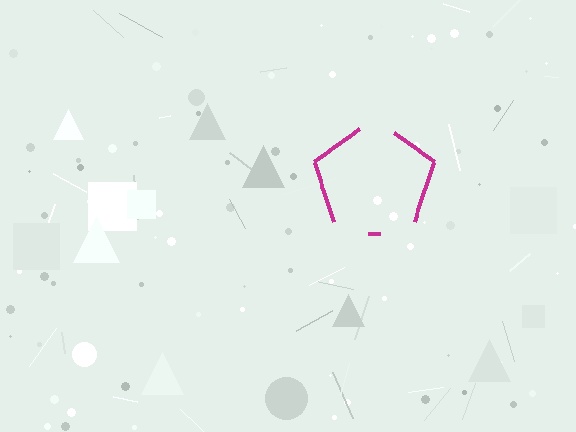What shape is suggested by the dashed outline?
The dashed outline suggests a pentagon.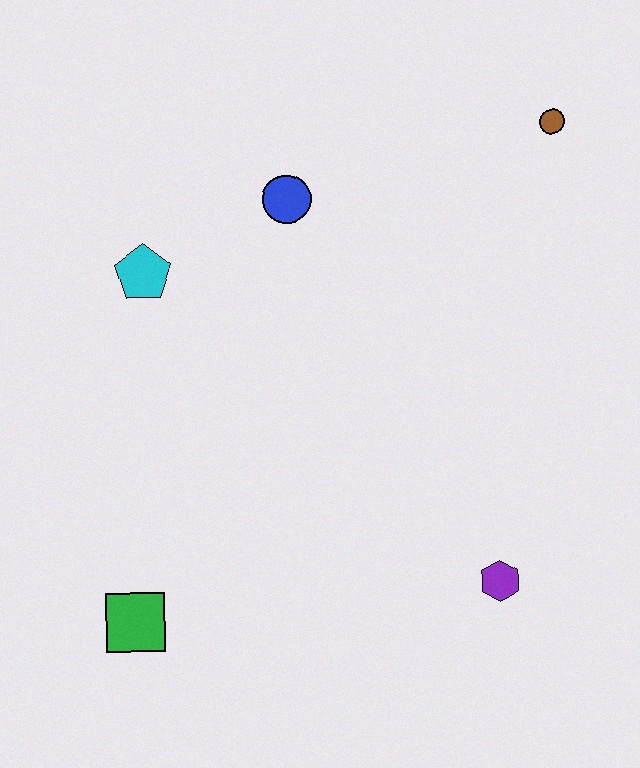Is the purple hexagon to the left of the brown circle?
Yes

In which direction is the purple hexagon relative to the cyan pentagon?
The purple hexagon is to the right of the cyan pentagon.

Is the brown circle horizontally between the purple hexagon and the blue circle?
No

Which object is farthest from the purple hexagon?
The cyan pentagon is farthest from the purple hexagon.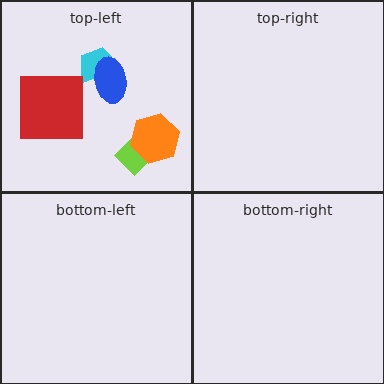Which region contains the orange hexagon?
The top-left region.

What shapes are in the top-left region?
The cyan trapezoid, the red square, the blue ellipse, the lime diamond, the orange hexagon.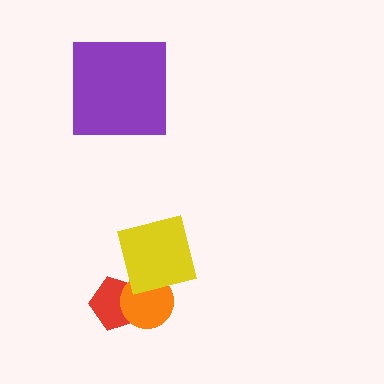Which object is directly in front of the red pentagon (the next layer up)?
The orange circle is directly in front of the red pentagon.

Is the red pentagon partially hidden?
Yes, it is partially covered by another shape.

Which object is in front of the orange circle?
The yellow square is in front of the orange circle.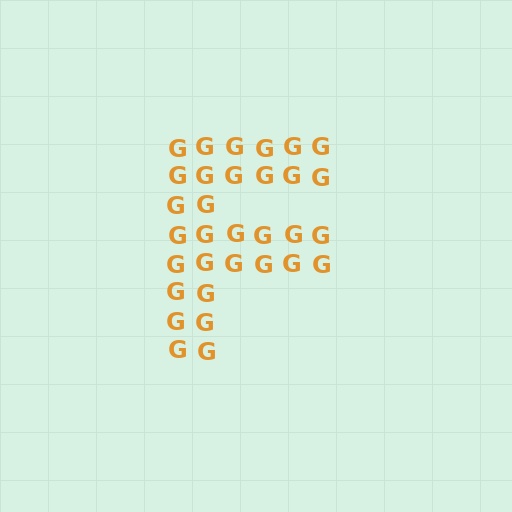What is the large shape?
The large shape is the letter F.